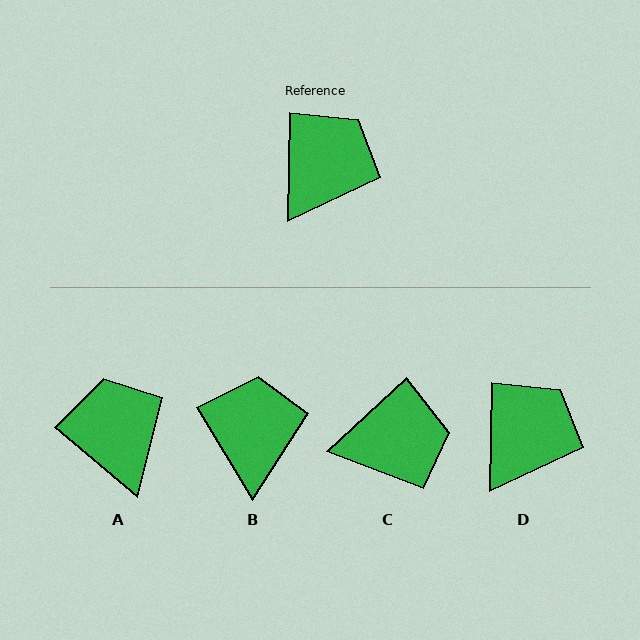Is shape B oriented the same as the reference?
No, it is off by about 32 degrees.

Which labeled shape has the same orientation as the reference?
D.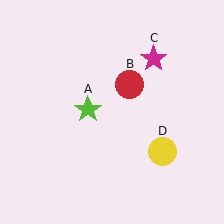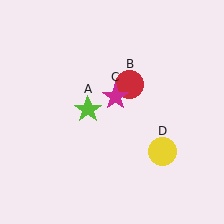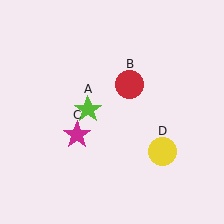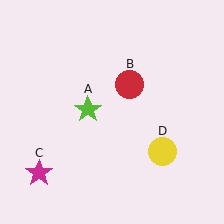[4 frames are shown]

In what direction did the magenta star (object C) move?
The magenta star (object C) moved down and to the left.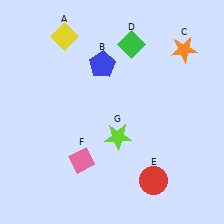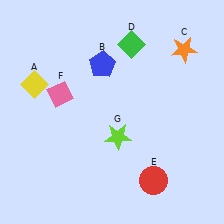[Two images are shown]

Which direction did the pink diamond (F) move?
The pink diamond (F) moved up.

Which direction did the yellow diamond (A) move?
The yellow diamond (A) moved down.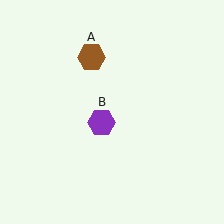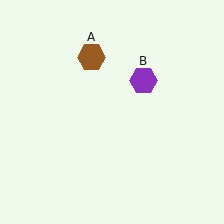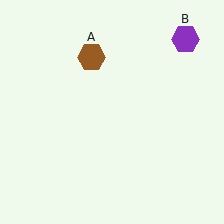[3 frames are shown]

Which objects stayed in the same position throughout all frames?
Brown hexagon (object A) remained stationary.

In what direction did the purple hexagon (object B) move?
The purple hexagon (object B) moved up and to the right.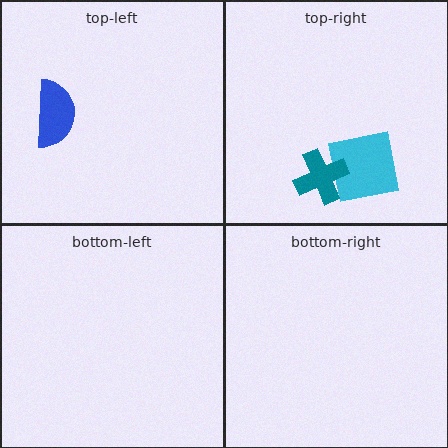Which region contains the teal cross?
The top-right region.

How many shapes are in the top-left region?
1.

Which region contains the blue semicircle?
The top-left region.